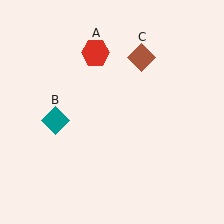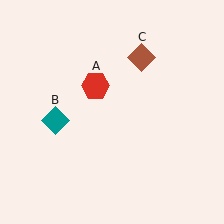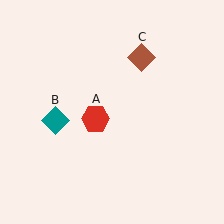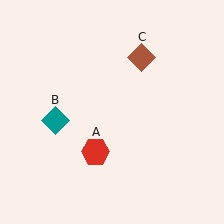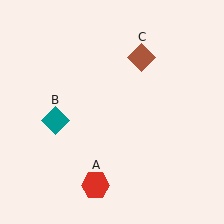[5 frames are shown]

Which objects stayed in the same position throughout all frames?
Teal diamond (object B) and brown diamond (object C) remained stationary.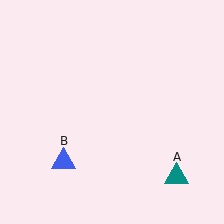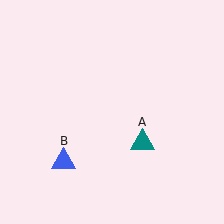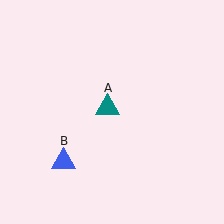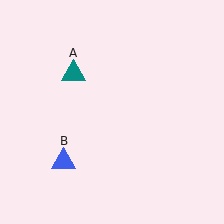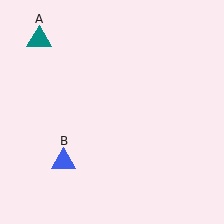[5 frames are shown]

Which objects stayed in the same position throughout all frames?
Blue triangle (object B) remained stationary.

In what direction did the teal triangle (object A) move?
The teal triangle (object A) moved up and to the left.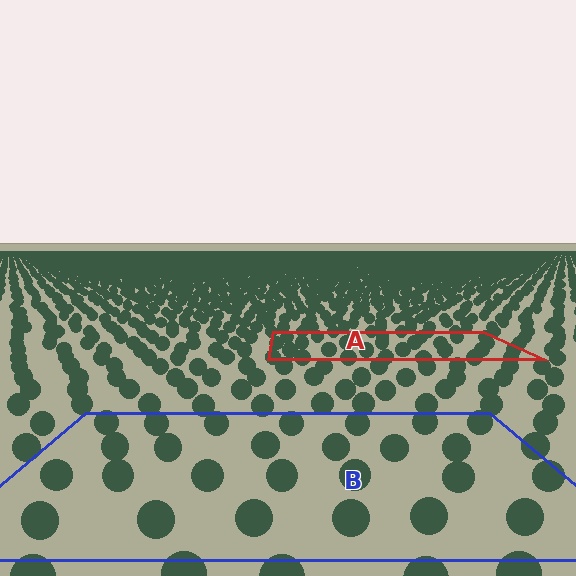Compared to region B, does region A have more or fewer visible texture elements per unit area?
Region A has more texture elements per unit area — they are packed more densely because it is farther away.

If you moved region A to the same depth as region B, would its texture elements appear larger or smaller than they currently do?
They would appear larger. At a closer depth, the same texture elements are projected at a bigger on-screen size.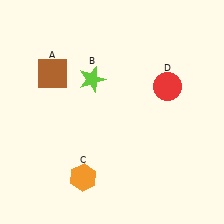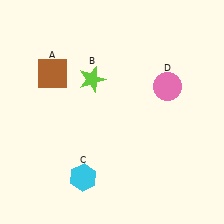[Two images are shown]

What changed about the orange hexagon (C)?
In Image 1, C is orange. In Image 2, it changed to cyan.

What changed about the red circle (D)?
In Image 1, D is red. In Image 2, it changed to pink.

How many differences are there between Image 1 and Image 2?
There are 2 differences between the two images.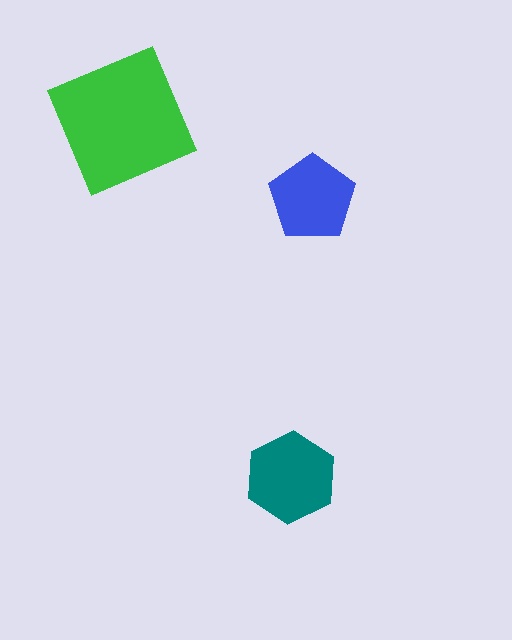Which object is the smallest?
The blue pentagon.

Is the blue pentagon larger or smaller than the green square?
Smaller.